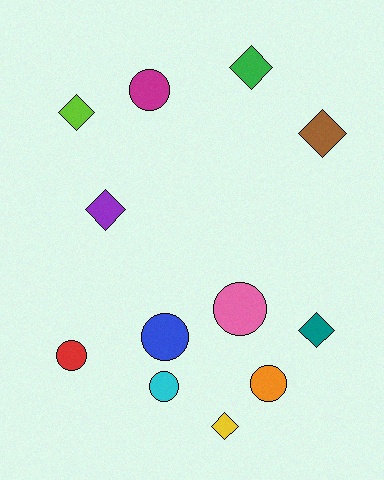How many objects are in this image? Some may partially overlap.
There are 12 objects.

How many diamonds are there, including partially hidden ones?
There are 6 diamonds.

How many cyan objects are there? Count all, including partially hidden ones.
There is 1 cyan object.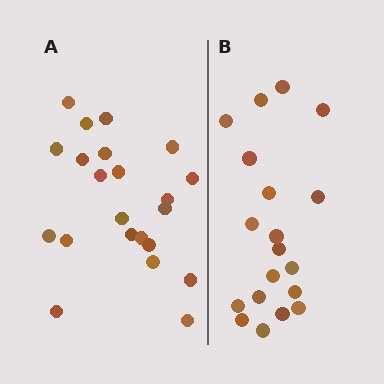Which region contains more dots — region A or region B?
Region A (the left region) has more dots.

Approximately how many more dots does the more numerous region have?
Region A has just a few more — roughly 2 or 3 more dots than region B.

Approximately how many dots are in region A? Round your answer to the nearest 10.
About 20 dots. (The exact count is 22, which rounds to 20.)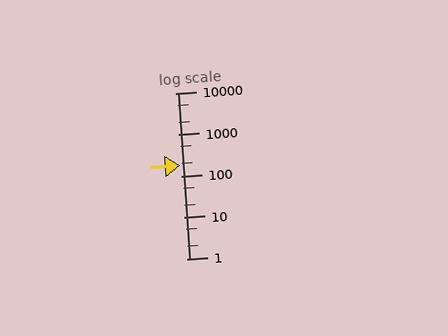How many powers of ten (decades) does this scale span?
The scale spans 4 decades, from 1 to 10000.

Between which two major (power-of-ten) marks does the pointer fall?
The pointer is between 100 and 1000.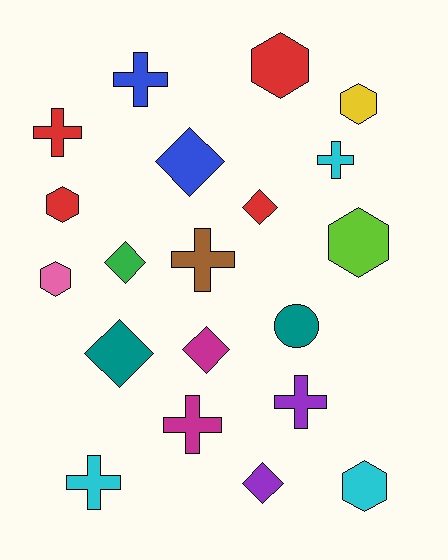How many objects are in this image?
There are 20 objects.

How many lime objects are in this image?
There is 1 lime object.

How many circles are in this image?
There is 1 circle.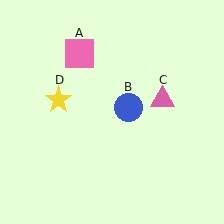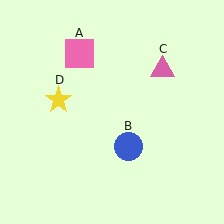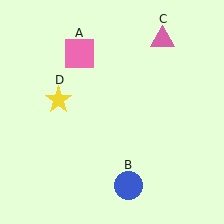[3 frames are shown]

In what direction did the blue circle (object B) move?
The blue circle (object B) moved down.